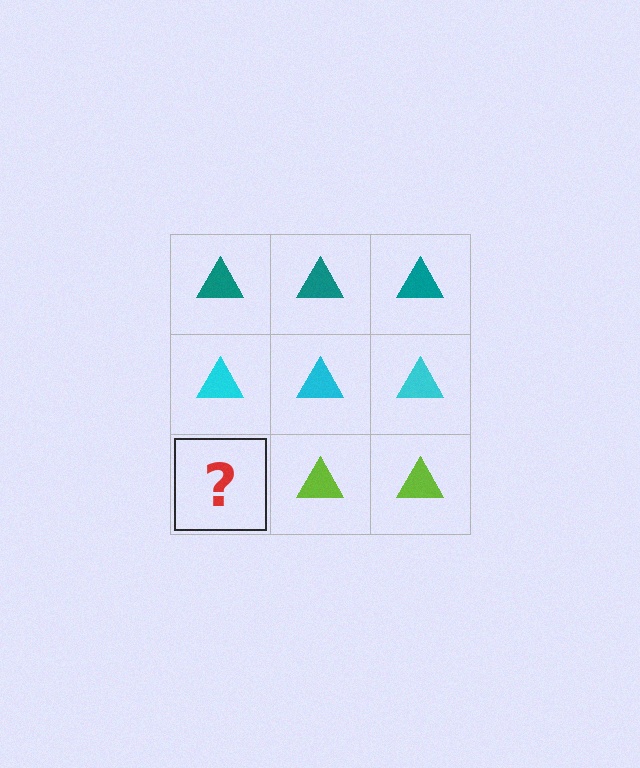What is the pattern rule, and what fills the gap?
The rule is that each row has a consistent color. The gap should be filled with a lime triangle.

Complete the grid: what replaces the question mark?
The question mark should be replaced with a lime triangle.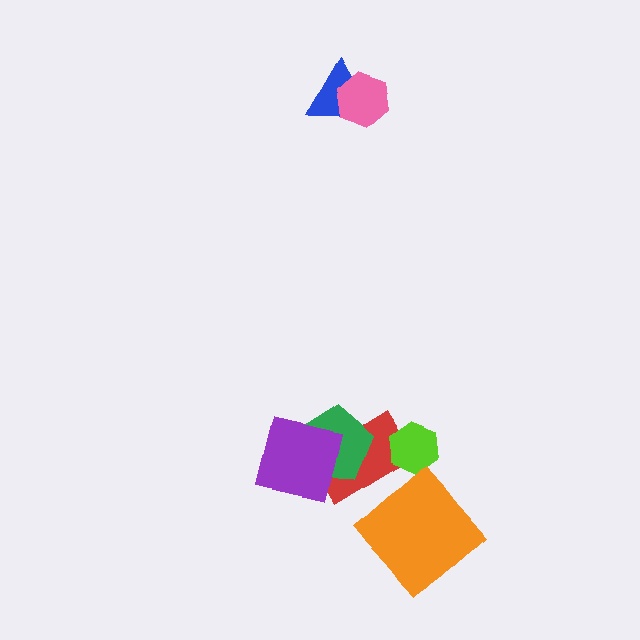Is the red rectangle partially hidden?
Yes, it is partially covered by another shape.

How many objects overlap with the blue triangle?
1 object overlaps with the blue triangle.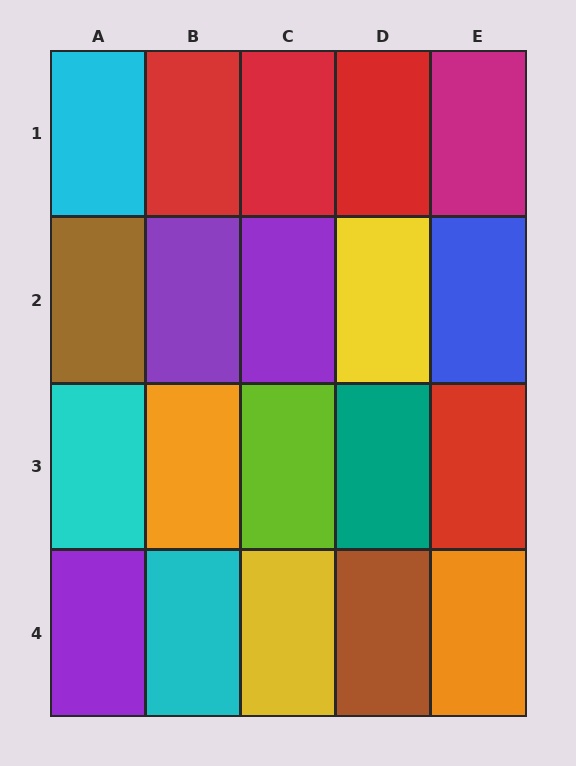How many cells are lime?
1 cell is lime.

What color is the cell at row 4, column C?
Yellow.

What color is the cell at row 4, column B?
Cyan.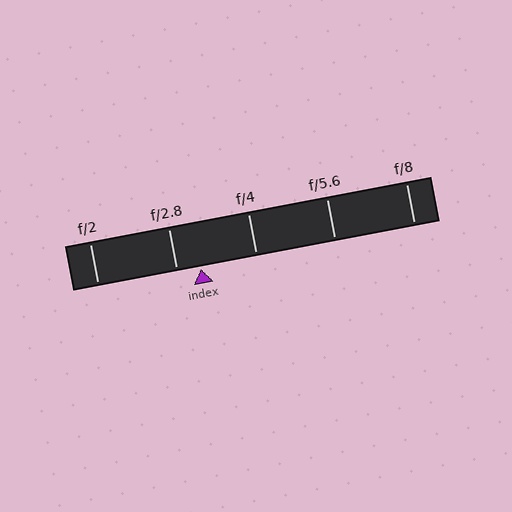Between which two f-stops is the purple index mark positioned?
The index mark is between f/2.8 and f/4.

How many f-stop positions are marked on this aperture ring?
There are 5 f-stop positions marked.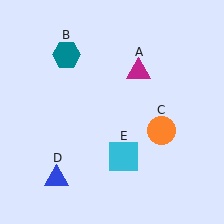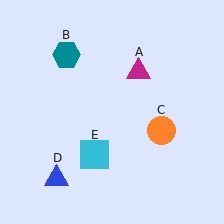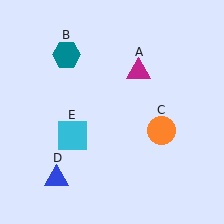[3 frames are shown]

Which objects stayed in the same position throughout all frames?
Magenta triangle (object A) and teal hexagon (object B) and orange circle (object C) and blue triangle (object D) remained stationary.